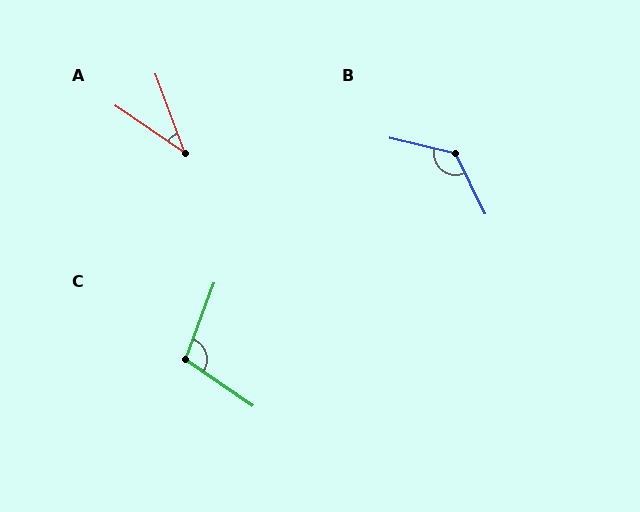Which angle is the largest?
B, at approximately 129 degrees.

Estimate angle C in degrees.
Approximately 104 degrees.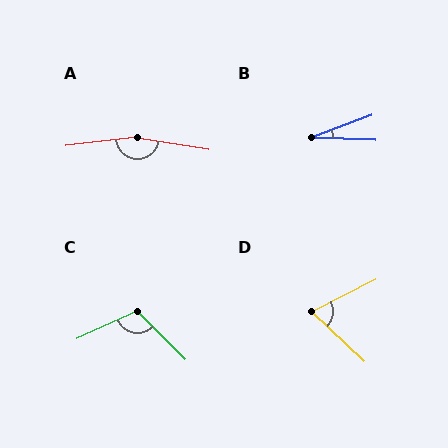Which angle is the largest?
A, at approximately 165 degrees.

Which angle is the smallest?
B, at approximately 23 degrees.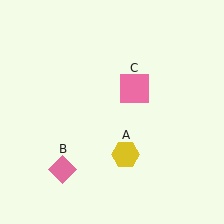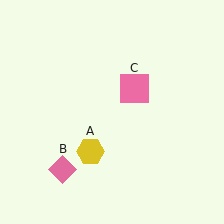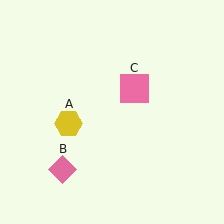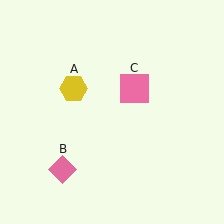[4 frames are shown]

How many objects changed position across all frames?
1 object changed position: yellow hexagon (object A).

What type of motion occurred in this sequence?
The yellow hexagon (object A) rotated clockwise around the center of the scene.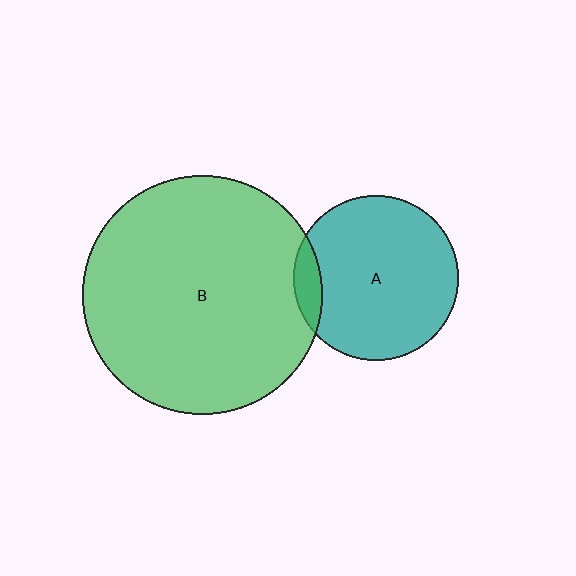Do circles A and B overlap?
Yes.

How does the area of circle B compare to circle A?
Approximately 2.1 times.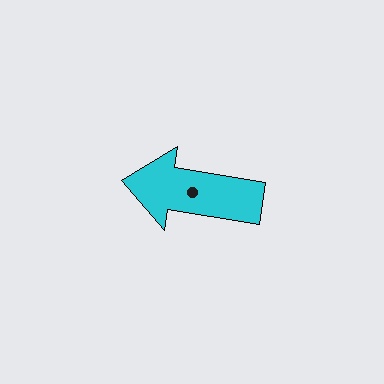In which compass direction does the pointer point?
West.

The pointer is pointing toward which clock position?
Roughly 9 o'clock.